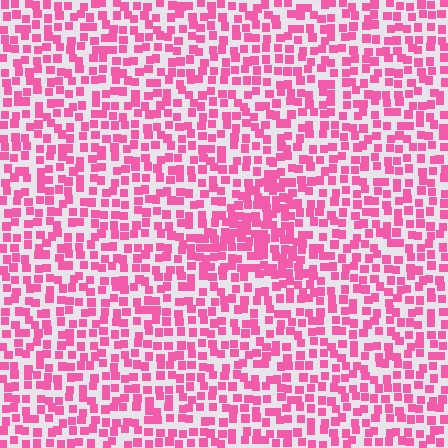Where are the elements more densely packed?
The elements are more densely packed inside the triangle boundary.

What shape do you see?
I see a triangle.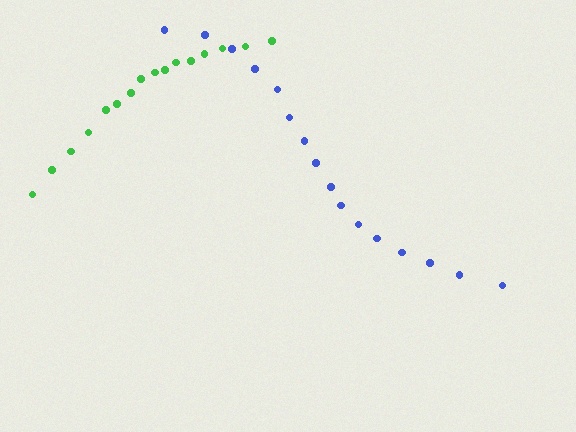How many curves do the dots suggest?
There are 2 distinct paths.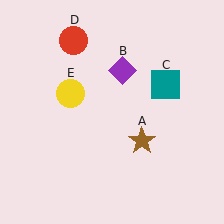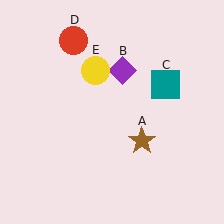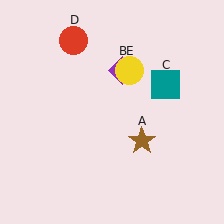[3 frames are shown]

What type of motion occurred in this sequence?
The yellow circle (object E) rotated clockwise around the center of the scene.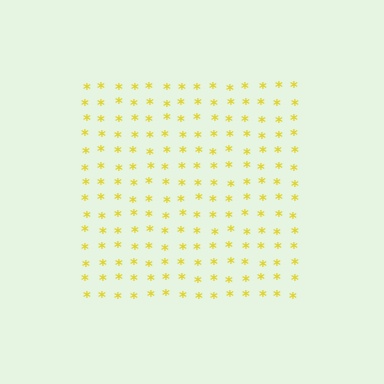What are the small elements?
The small elements are asterisks.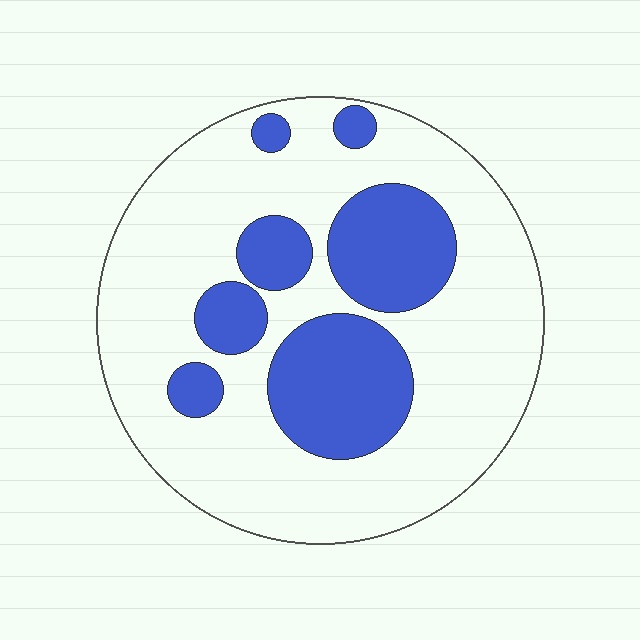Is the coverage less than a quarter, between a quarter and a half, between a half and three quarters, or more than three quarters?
Between a quarter and a half.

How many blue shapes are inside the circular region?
7.